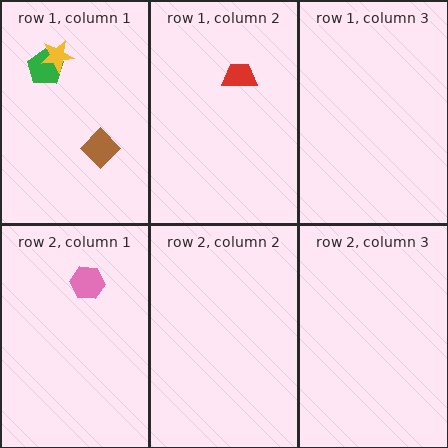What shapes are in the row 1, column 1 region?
The brown diamond, the green pentagon, the yellow star.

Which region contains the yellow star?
The row 1, column 1 region.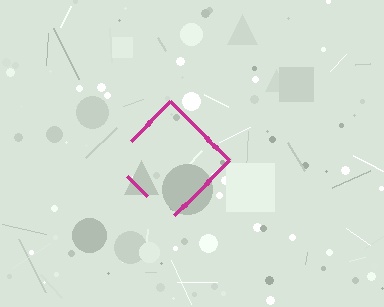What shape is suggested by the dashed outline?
The dashed outline suggests a diamond.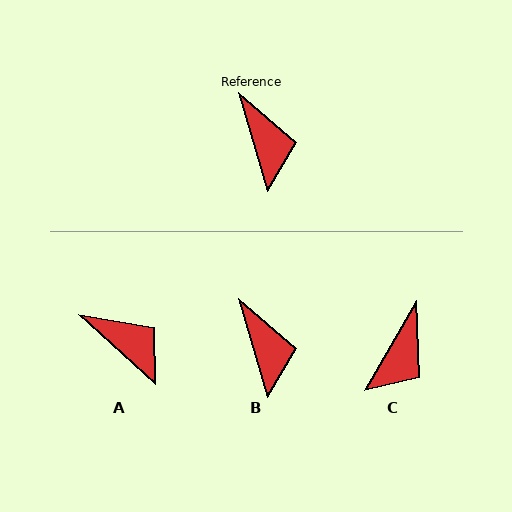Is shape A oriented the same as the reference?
No, it is off by about 31 degrees.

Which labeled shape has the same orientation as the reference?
B.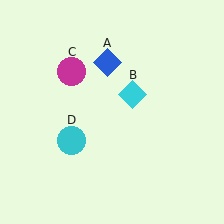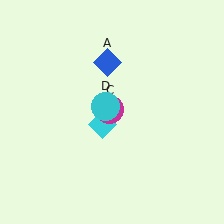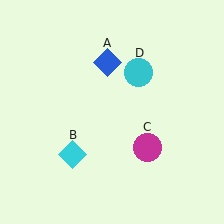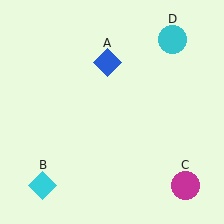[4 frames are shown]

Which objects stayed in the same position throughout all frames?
Blue diamond (object A) remained stationary.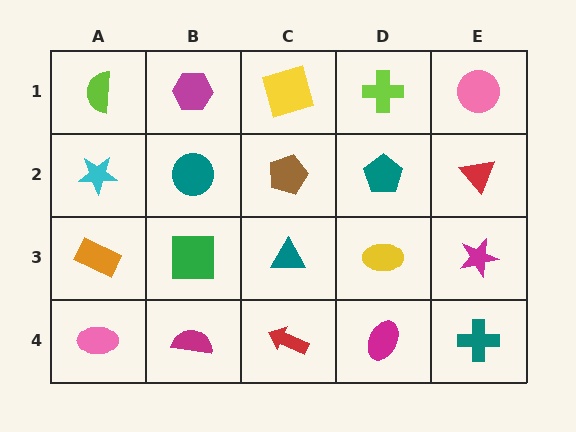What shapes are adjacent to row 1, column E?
A red triangle (row 2, column E), a lime cross (row 1, column D).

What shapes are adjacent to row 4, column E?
A magenta star (row 3, column E), a magenta ellipse (row 4, column D).